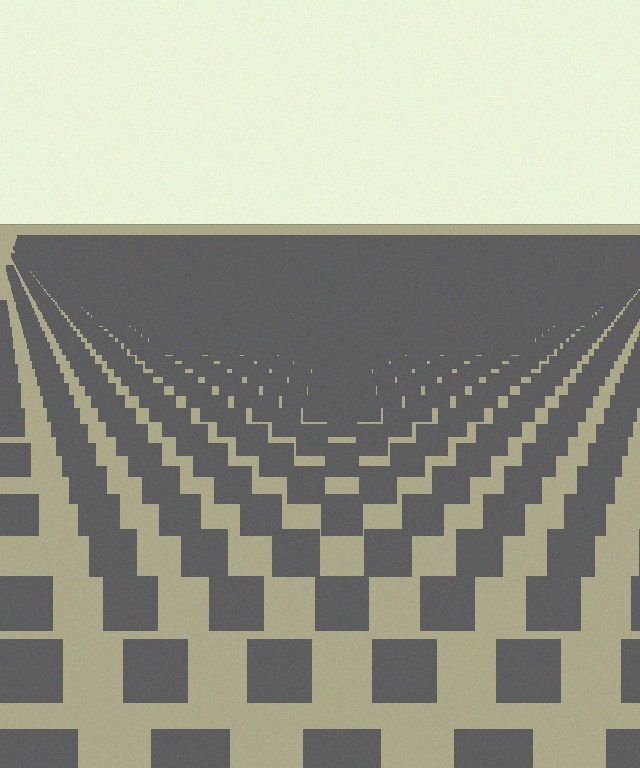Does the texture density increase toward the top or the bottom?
Density increases toward the top.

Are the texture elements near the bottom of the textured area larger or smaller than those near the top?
Larger. Near the bottom, elements are closer to the viewer and appear at a bigger on-screen size.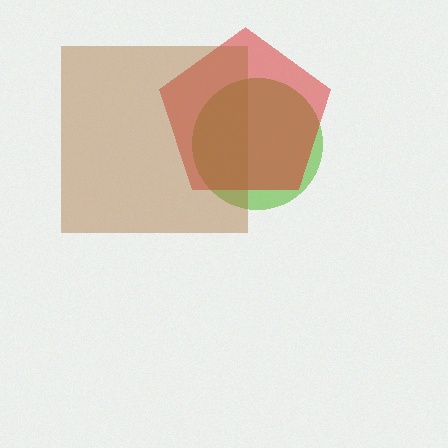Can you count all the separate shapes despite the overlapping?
Yes, there are 3 separate shapes.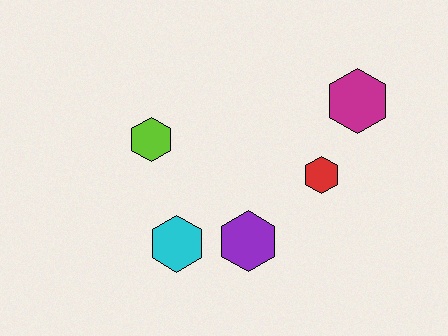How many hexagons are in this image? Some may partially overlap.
There are 5 hexagons.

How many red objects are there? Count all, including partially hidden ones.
There is 1 red object.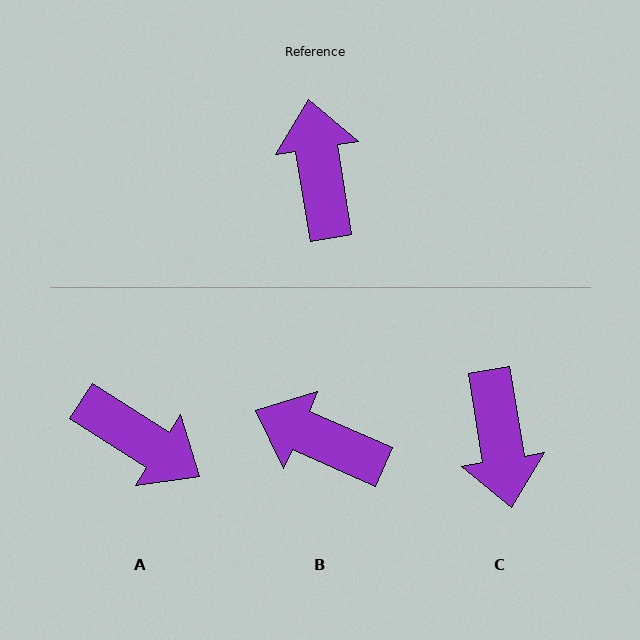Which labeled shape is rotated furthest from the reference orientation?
C, about 180 degrees away.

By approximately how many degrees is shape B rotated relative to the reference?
Approximately 57 degrees counter-clockwise.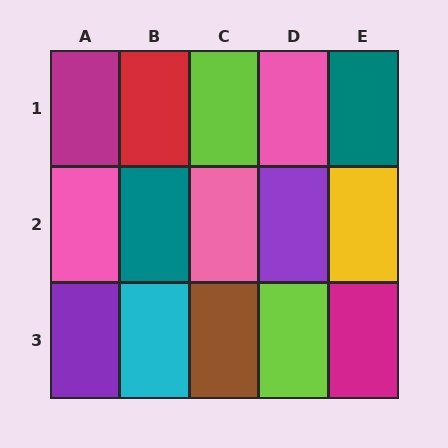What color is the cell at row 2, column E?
Yellow.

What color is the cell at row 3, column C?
Brown.